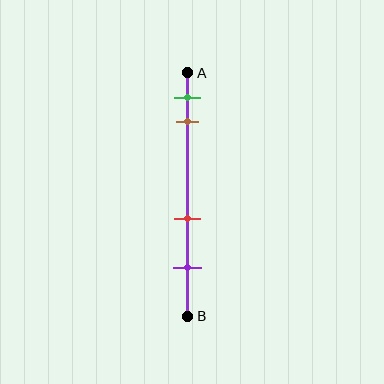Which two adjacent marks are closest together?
The green and brown marks are the closest adjacent pair.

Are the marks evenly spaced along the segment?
No, the marks are not evenly spaced.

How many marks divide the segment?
There are 4 marks dividing the segment.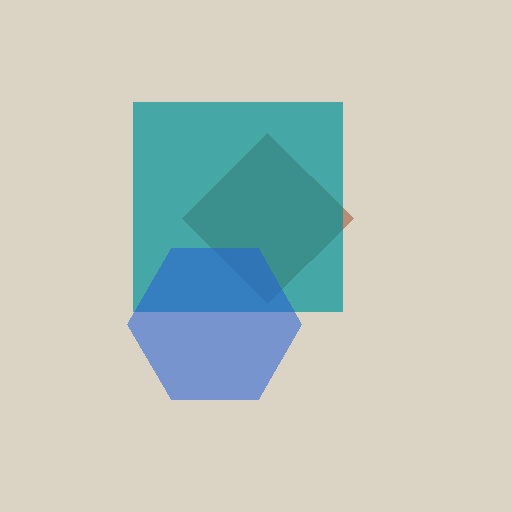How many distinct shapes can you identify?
There are 3 distinct shapes: a brown diamond, a teal square, a blue hexagon.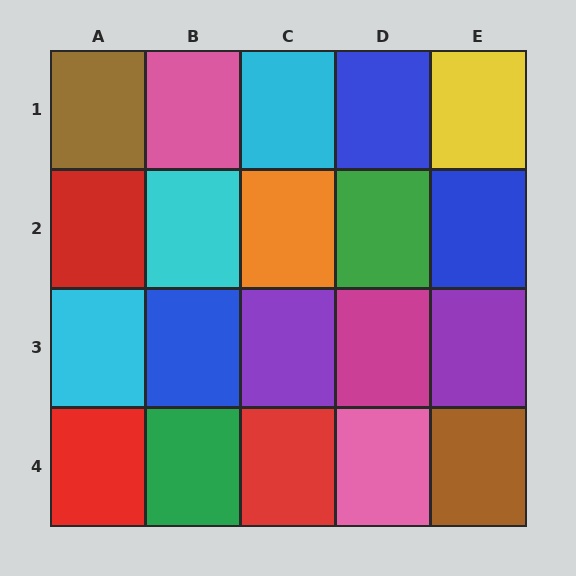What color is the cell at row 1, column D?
Blue.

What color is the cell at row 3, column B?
Blue.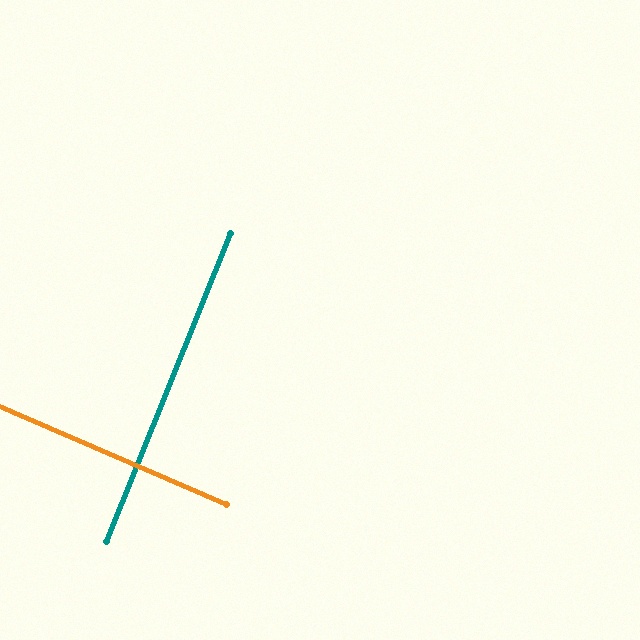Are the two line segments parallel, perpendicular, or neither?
Perpendicular — they meet at approximately 88°.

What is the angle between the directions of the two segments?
Approximately 88 degrees.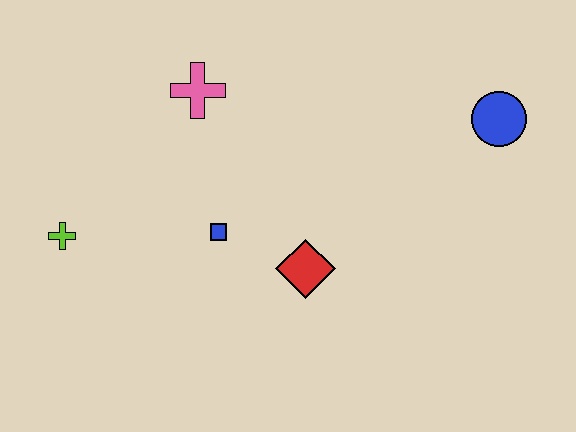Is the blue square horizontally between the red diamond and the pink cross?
Yes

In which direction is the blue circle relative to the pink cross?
The blue circle is to the right of the pink cross.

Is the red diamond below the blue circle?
Yes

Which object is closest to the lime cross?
The blue square is closest to the lime cross.